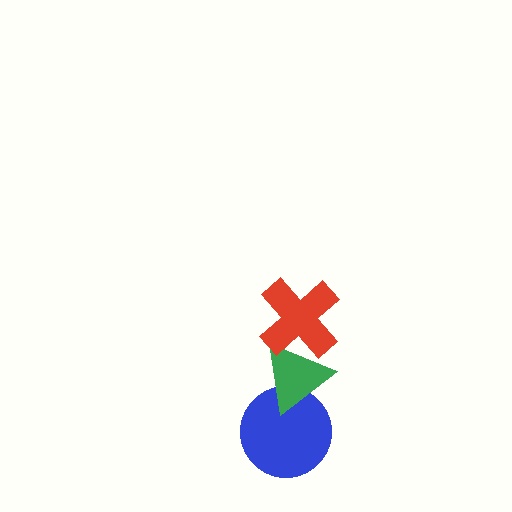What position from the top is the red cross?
The red cross is 1st from the top.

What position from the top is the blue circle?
The blue circle is 3rd from the top.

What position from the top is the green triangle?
The green triangle is 2nd from the top.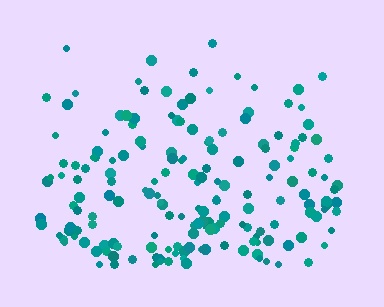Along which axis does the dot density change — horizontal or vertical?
Vertical.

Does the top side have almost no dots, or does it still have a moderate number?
Still a moderate number, just noticeably fewer than the bottom.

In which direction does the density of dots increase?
From top to bottom, with the bottom side densest.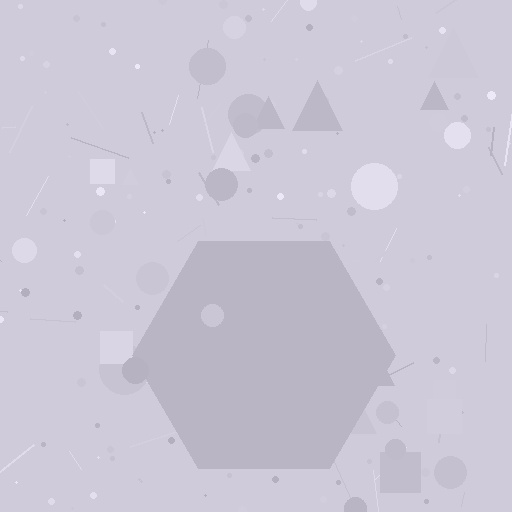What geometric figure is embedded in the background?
A hexagon is embedded in the background.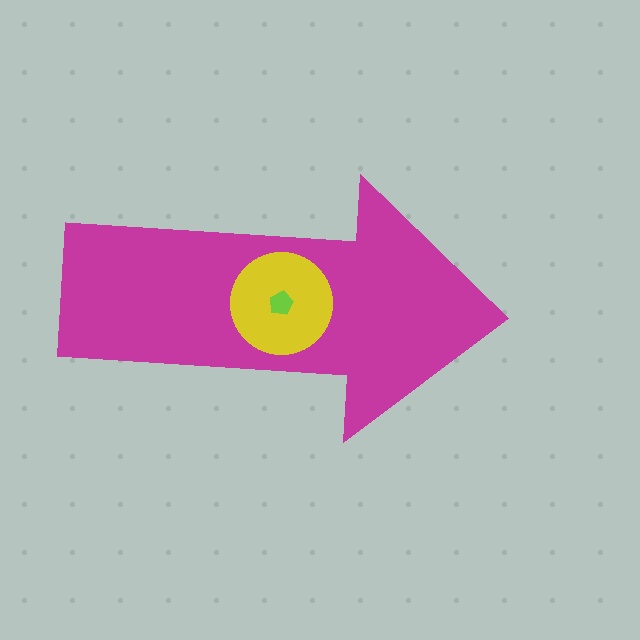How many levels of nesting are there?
3.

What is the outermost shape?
The magenta arrow.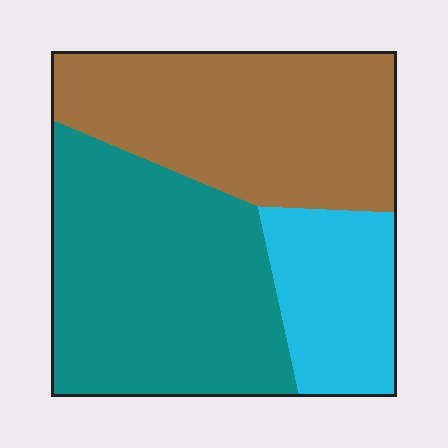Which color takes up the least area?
Cyan, at roughly 20%.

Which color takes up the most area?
Teal, at roughly 45%.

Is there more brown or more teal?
Teal.